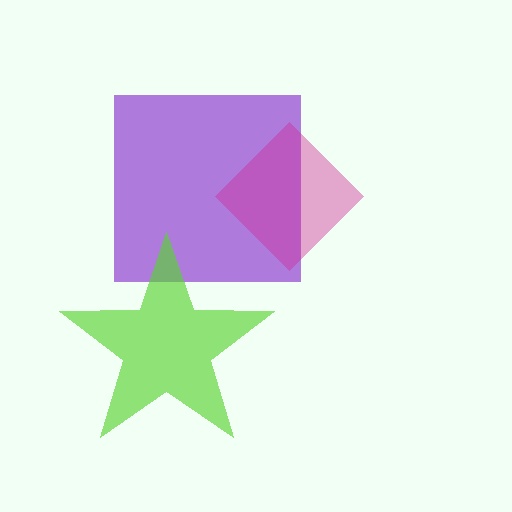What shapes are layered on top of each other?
The layered shapes are: a purple square, a magenta diamond, a lime star.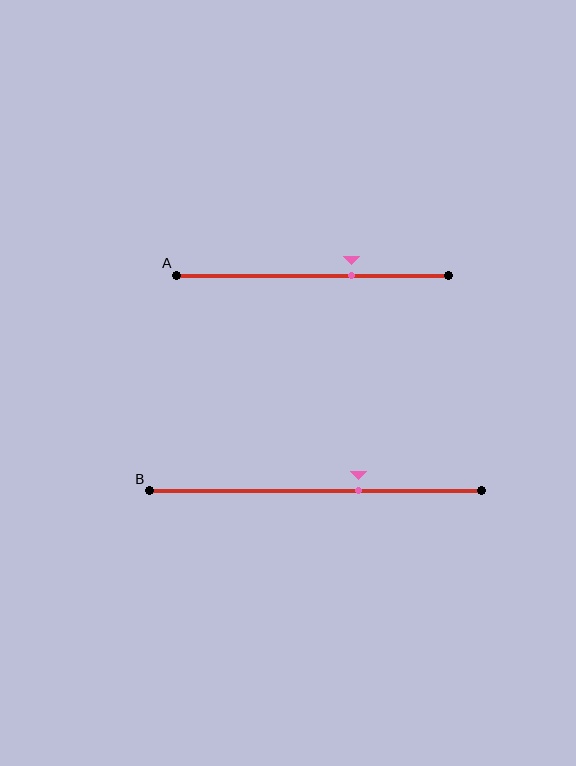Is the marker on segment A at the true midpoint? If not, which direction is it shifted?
No, the marker on segment A is shifted to the right by about 14% of the segment length.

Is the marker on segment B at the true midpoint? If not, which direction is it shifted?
No, the marker on segment B is shifted to the right by about 13% of the segment length.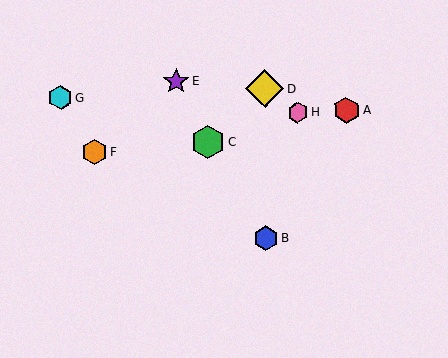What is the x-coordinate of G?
Object G is at x≈61.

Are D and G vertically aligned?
No, D is at x≈265 and G is at x≈61.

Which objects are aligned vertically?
Objects B, D are aligned vertically.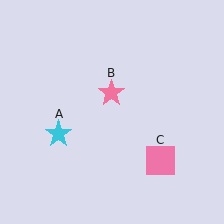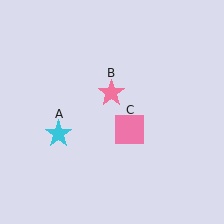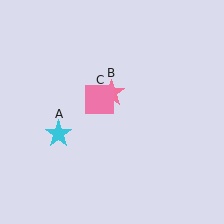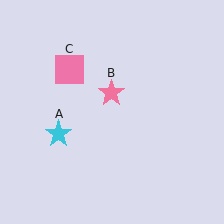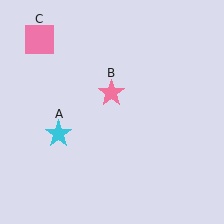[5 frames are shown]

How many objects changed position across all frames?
1 object changed position: pink square (object C).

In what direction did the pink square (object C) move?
The pink square (object C) moved up and to the left.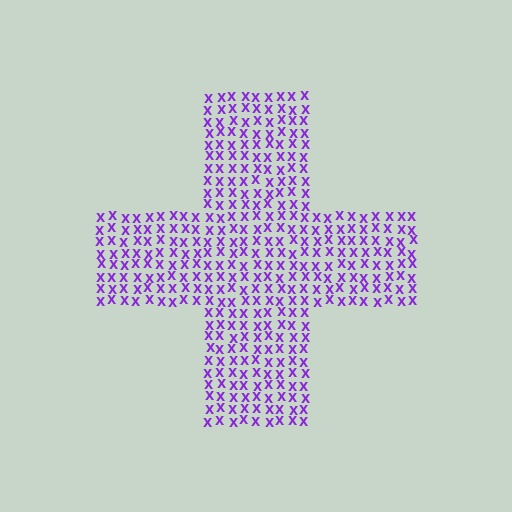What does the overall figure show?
The overall figure shows a cross.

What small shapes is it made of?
It is made of small letter X's.